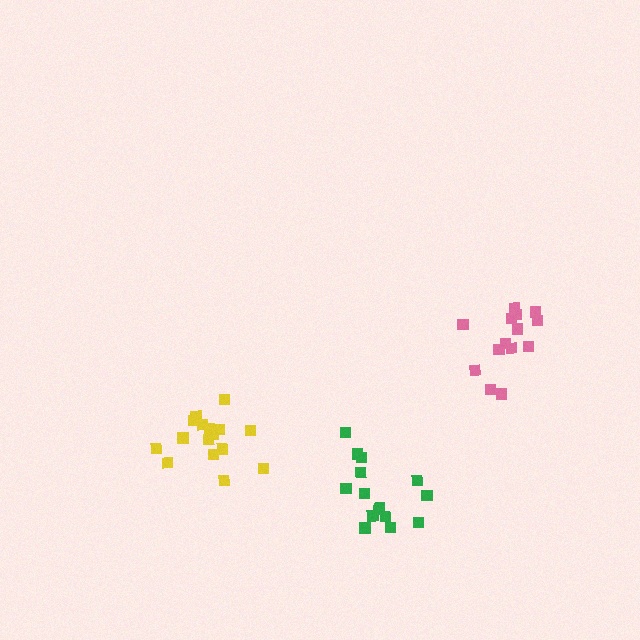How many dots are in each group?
Group 1: 14 dots, Group 2: 16 dots, Group 3: 15 dots (45 total).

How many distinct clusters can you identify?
There are 3 distinct clusters.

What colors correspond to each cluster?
The clusters are colored: pink, yellow, green.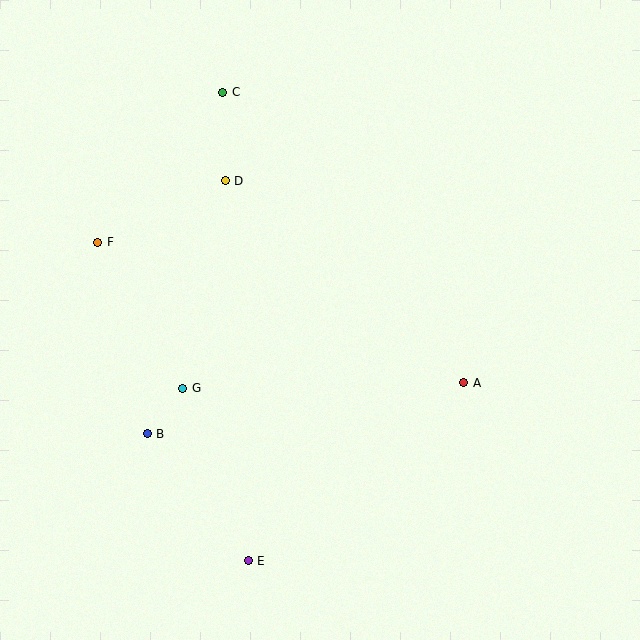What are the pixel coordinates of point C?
Point C is at (223, 92).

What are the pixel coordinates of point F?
Point F is at (98, 242).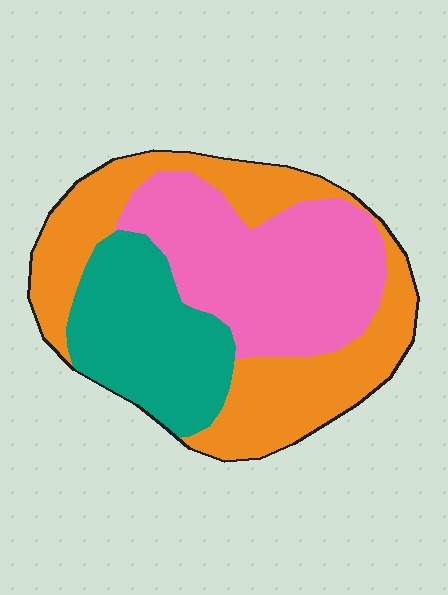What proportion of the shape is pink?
Pink takes up between a quarter and a half of the shape.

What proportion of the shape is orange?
Orange covers about 40% of the shape.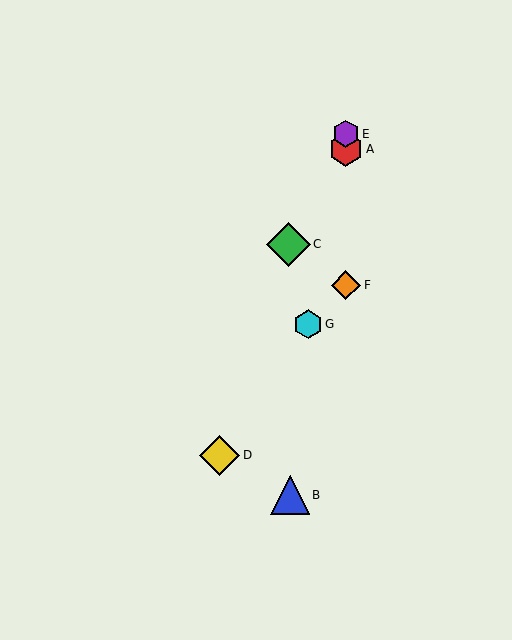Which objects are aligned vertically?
Objects A, E, F are aligned vertically.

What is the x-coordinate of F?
Object F is at x≈346.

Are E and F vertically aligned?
Yes, both are at x≈346.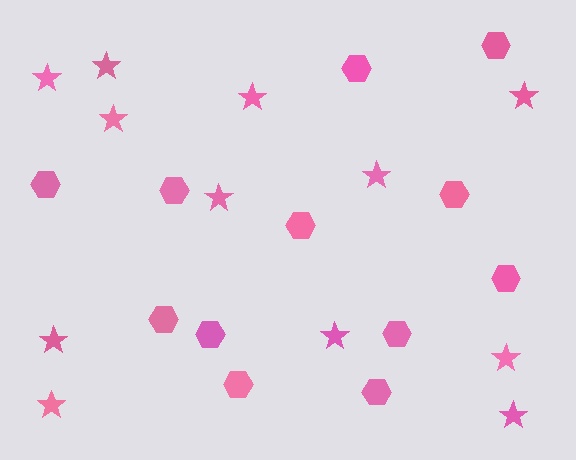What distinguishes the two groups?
There are 2 groups: one group of stars (12) and one group of hexagons (12).